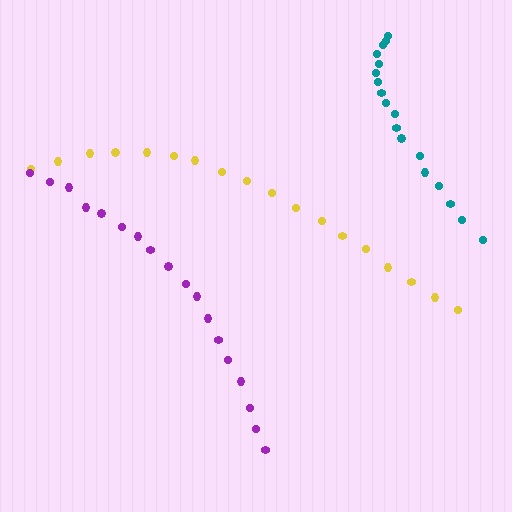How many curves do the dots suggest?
There are 3 distinct paths.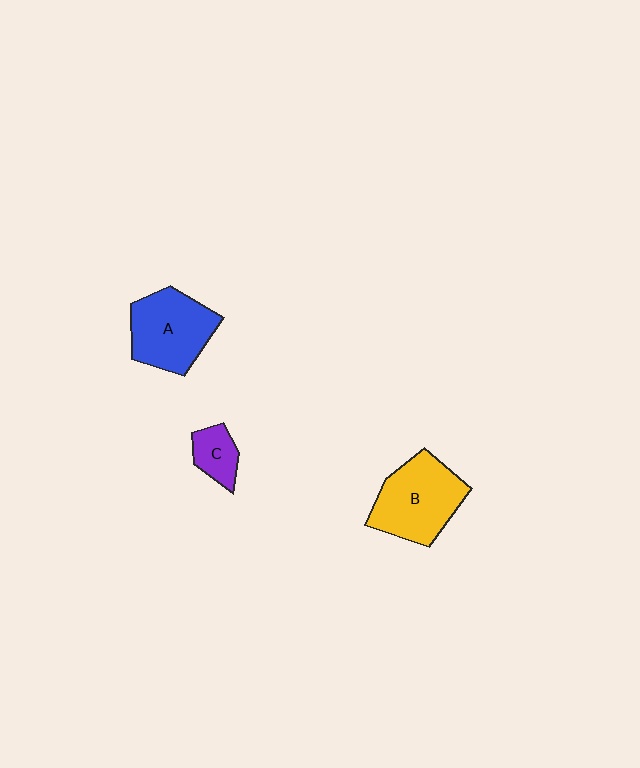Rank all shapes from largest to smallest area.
From largest to smallest: B (yellow), A (blue), C (purple).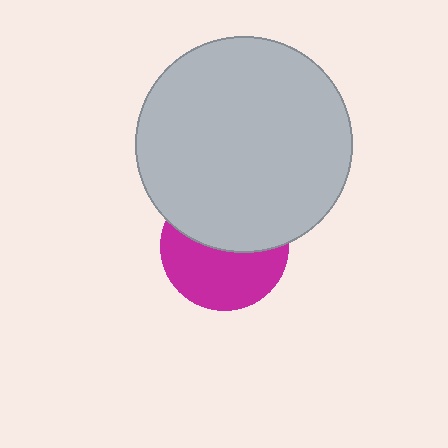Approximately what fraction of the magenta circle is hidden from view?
Roughly 48% of the magenta circle is hidden behind the light gray circle.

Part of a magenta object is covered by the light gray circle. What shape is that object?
It is a circle.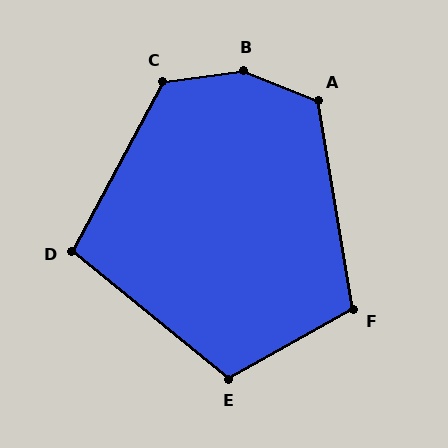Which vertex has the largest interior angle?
B, at approximately 150 degrees.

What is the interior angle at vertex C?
Approximately 126 degrees (obtuse).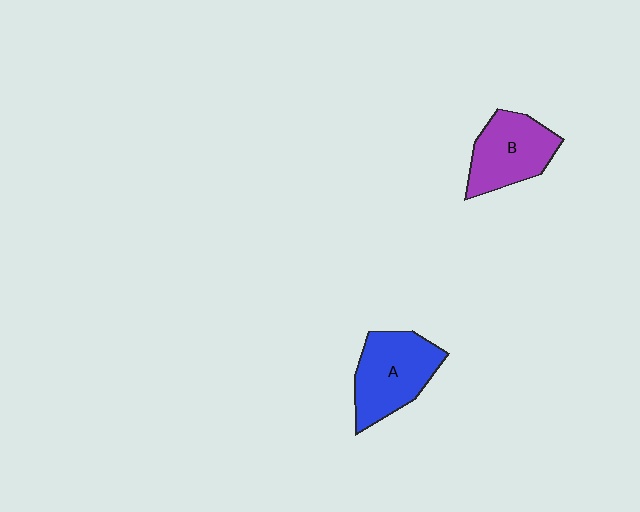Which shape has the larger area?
Shape A (blue).